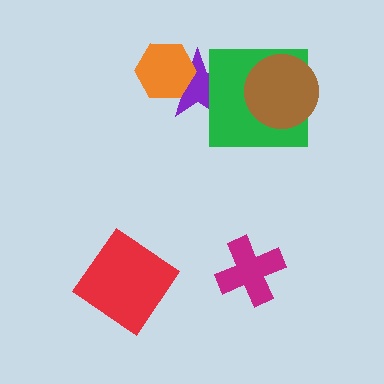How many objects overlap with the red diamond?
0 objects overlap with the red diamond.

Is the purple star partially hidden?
Yes, it is partially covered by another shape.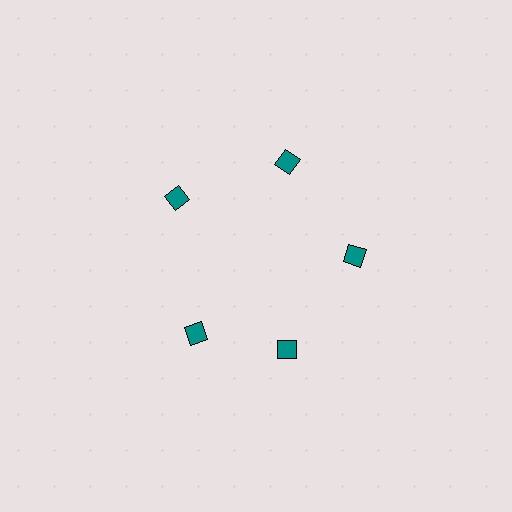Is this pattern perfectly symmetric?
No. The 5 teal diamonds are arranged in a ring, but one element near the 8 o'clock position is rotated out of alignment along the ring, breaking the 5-fold rotational symmetry.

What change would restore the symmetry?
The symmetry would be restored by rotating it back into even spacing with its neighbors so that all 5 diamonds sit at equal angles and equal distance from the center.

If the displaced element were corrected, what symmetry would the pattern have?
It would have 5-fold rotational symmetry — the pattern would map onto itself every 72 degrees.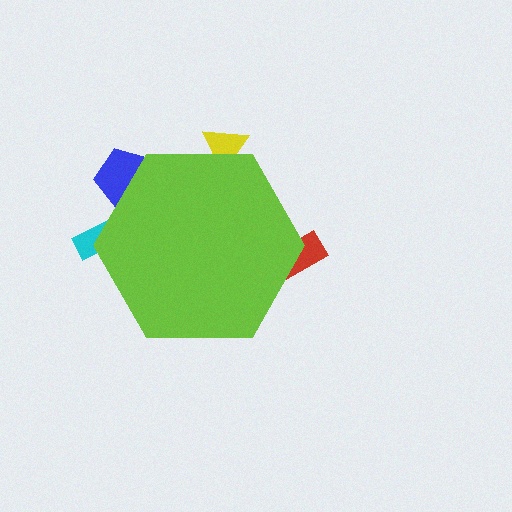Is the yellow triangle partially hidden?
Yes, the yellow triangle is partially hidden behind the lime hexagon.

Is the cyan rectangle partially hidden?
Yes, the cyan rectangle is partially hidden behind the lime hexagon.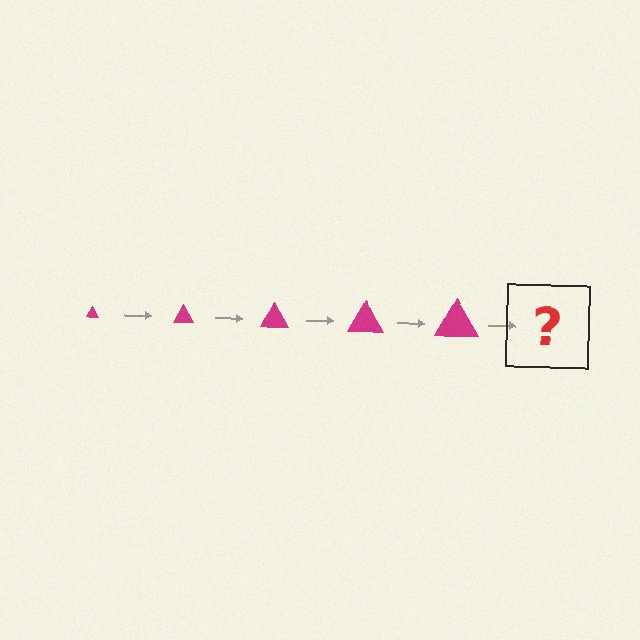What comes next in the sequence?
The next element should be a magenta triangle, larger than the previous one.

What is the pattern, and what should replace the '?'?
The pattern is that the triangle gets progressively larger each step. The '?' should be a magenta triangle, larger than the previous one.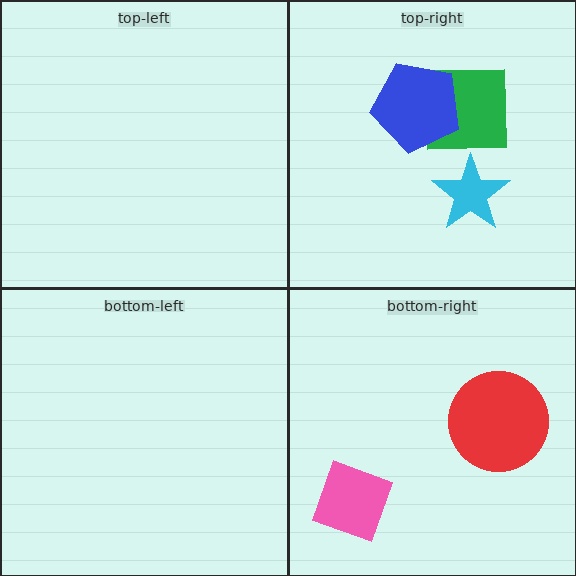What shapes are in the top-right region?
The green square, the cyan star, the blue pentagon.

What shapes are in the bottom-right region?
The pink diamond, the red circle.